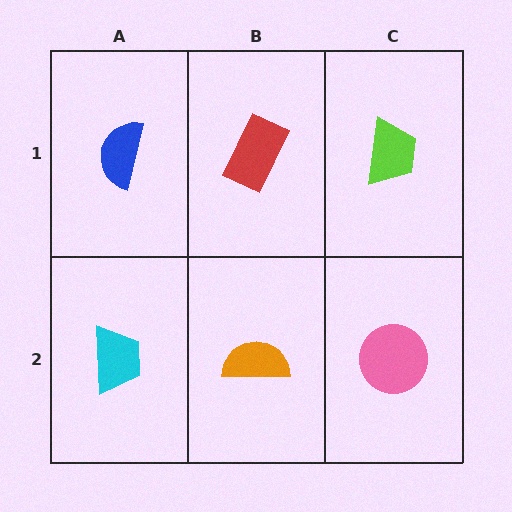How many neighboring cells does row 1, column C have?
2.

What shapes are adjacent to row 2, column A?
A blue semicircle (row 1, column A), an orange semicircle (row 2, column B).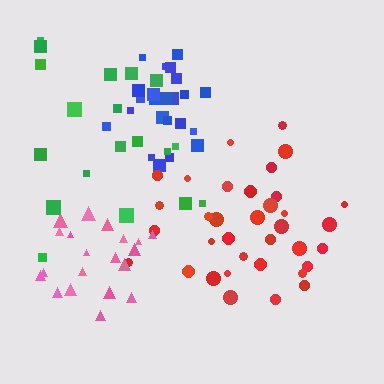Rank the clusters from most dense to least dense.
blue, red, pink, green.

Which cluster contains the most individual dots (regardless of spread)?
Red (35).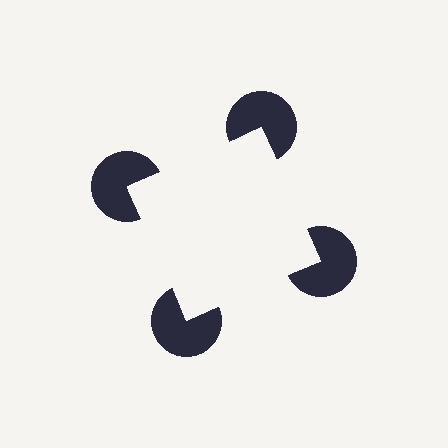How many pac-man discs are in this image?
There are 4 — one at each vertex of the illusory square.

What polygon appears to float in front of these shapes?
An illusory square — its edges are inferred from the aligned wedge cuts in the pac-man discs, not physically drawn.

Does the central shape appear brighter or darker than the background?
It typically appears slightly brighter than the background, even though no actual brightness change is drawn.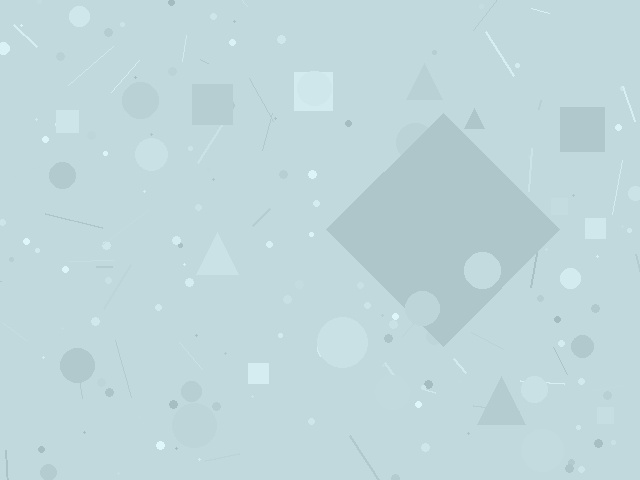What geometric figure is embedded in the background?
A diamond is embedded in the background.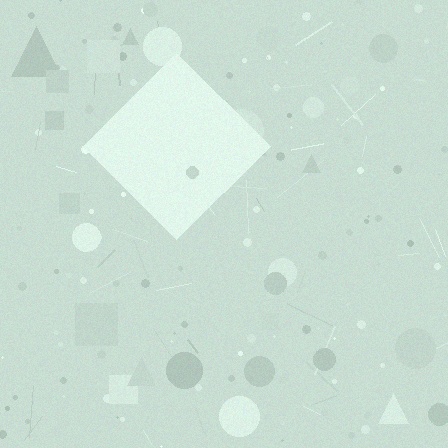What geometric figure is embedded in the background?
A diamond is embedded in the background.